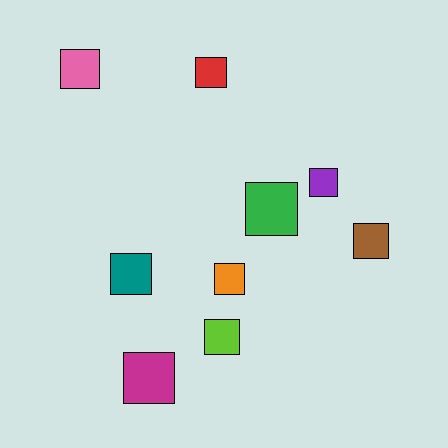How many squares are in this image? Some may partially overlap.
There are 9 squares.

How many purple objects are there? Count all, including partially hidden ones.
There is 1 purple object.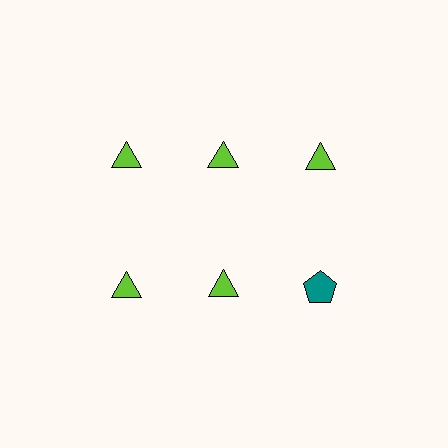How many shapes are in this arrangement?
There are 6 shapes arranged in a grid pattern.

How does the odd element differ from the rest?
It differs in both color (teal instead of lime) and shape (pentagon instead of triangle).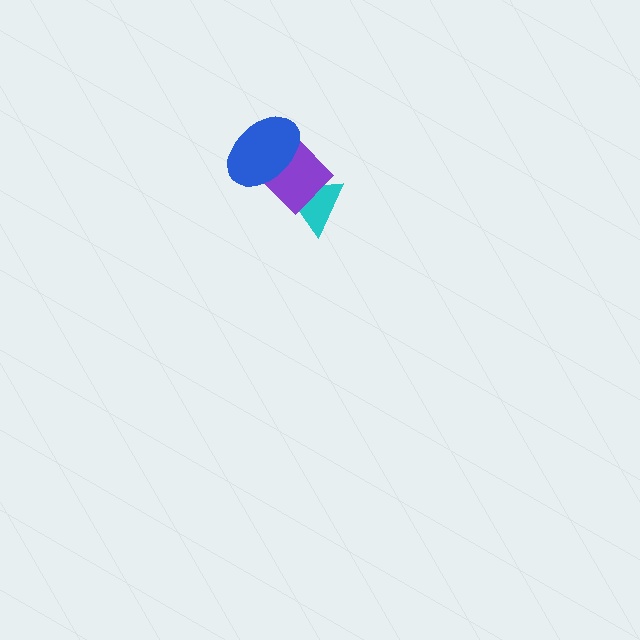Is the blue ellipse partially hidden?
No, no other shape covers it.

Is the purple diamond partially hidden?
Yes, it is partially covered by another shape.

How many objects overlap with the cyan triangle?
1 object overlaps with the cyan triangle.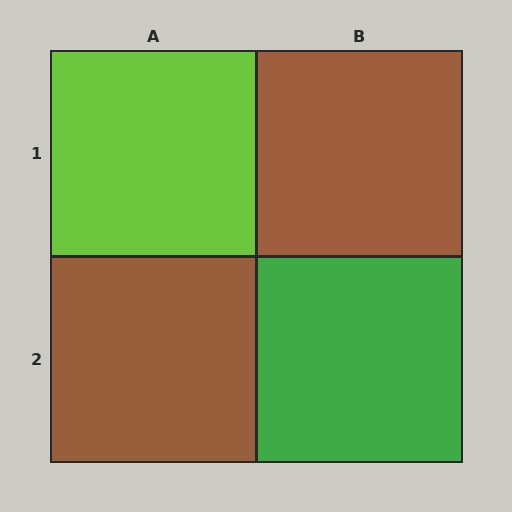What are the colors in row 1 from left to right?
Lime, brown.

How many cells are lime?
1 cell is lime.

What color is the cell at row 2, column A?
Brown.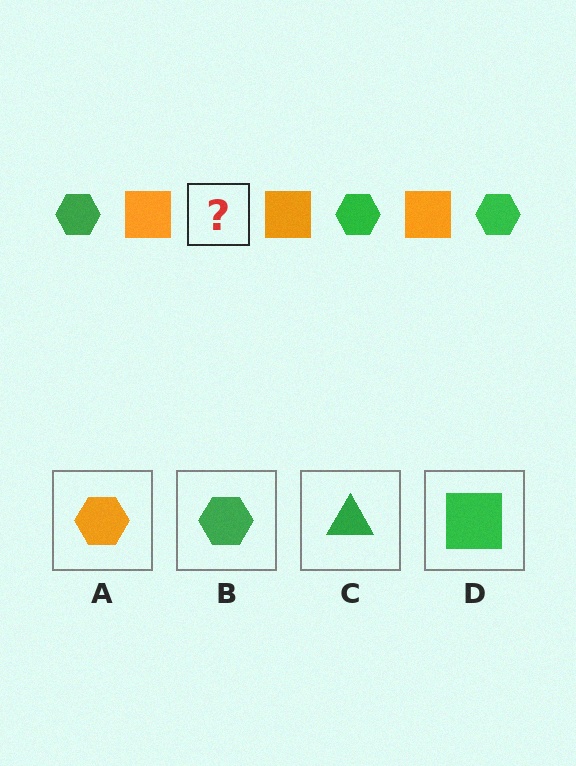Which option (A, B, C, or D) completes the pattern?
B.